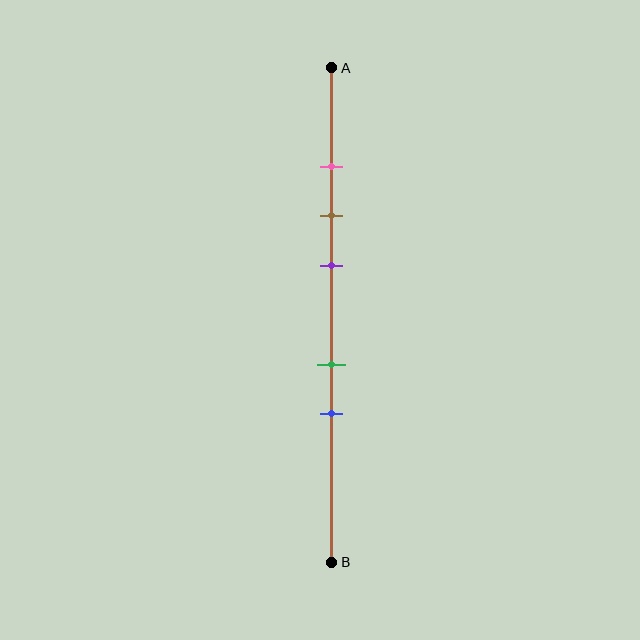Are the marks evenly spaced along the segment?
No, the marks are not evenly spaced.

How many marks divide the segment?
There are 5 marks dividing the segment.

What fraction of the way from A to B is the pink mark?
The pink mark is approximately 20% (0.2) of the way from A to B.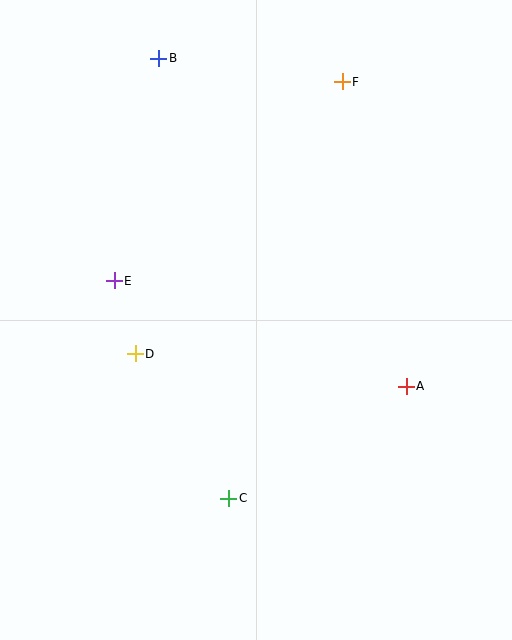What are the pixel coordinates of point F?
Point F is at (342, 82).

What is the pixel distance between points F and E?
The distance between F and E is 303 pixels.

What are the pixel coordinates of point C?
Point C is at (229, 498).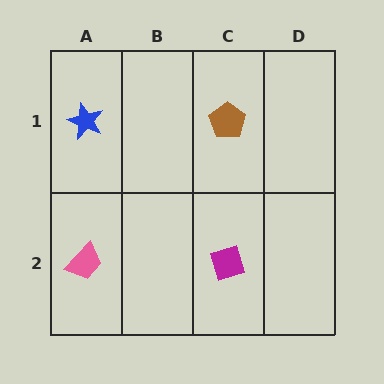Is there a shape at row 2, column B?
No, that cell is empty.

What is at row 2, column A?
A pink trapezoid.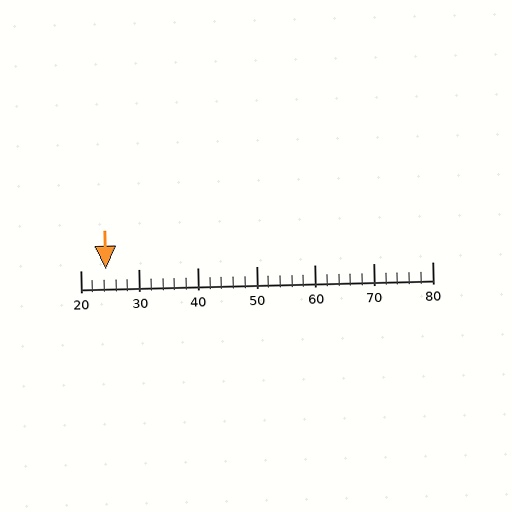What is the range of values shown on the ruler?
The ruler shows values from 20 to 80.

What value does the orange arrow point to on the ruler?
The orange arrow points to approximately 24.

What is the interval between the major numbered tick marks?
The major tick marks are spaced 10 units apart.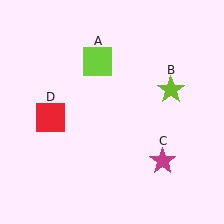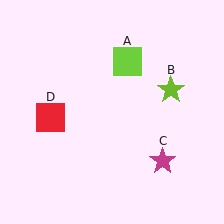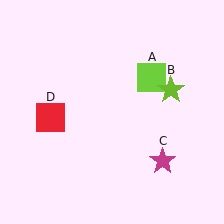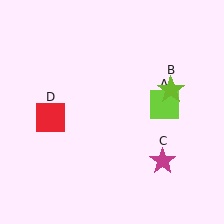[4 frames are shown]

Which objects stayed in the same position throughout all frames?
Lime star (object B) and magenta star (object C) and red square (object D) remained stationary.